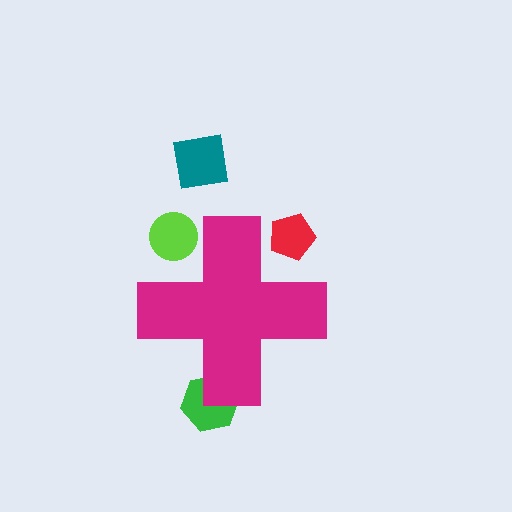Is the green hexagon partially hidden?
Yes, the green hexagon is partially hidden behind the magenta cross.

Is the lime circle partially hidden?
Yes, the lime circle is partially hidden behind the magenta cross.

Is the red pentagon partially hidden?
Yes, the red pentagon is partially hidden behind the magenta cross.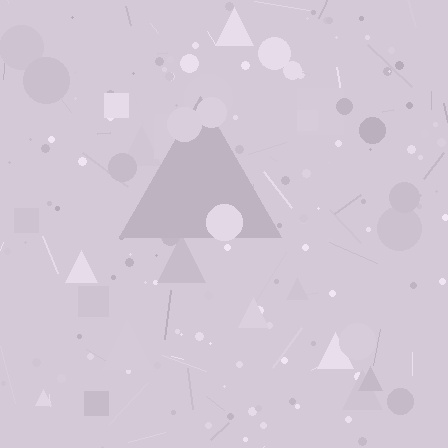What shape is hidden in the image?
A triangle is hidden in the image.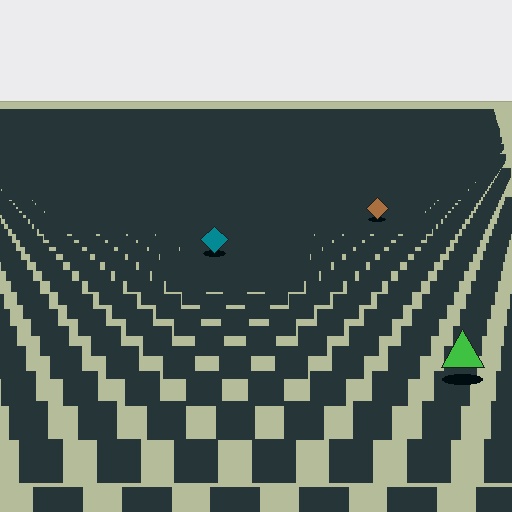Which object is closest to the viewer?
The green triangle is closest. The texture marks near it are larger and more spread out.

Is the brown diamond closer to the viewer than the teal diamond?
No. The teal diamond is closer — you can tell from the texture gradient: the ground texture is coarser near it.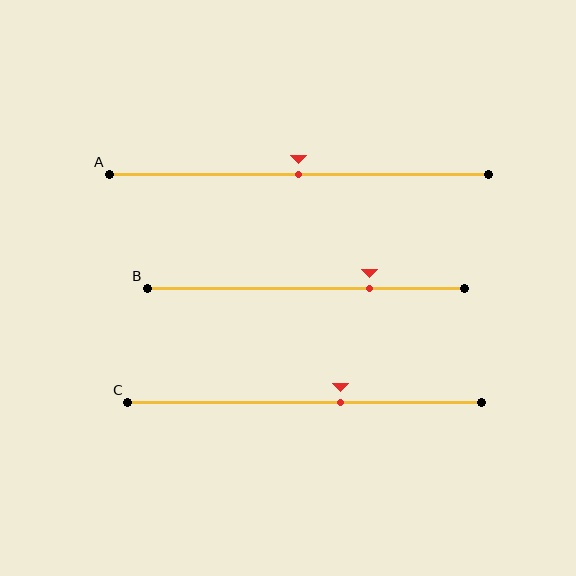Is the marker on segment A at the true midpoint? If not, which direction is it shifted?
Yes, the marker on segment A is at the true midpoint.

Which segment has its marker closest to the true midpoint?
Segment A has its marker closest to the true midpoint.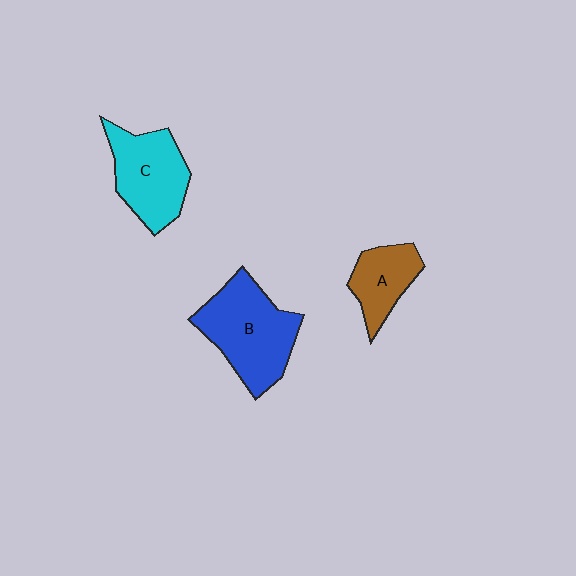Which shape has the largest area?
Shape B (blue).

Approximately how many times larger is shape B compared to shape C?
Approximately 1.2 times.